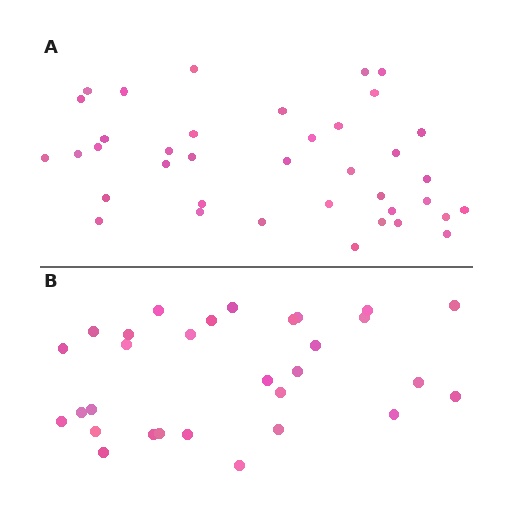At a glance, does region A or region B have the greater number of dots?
Region A (the top region) has more dots.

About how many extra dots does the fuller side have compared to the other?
Region A has roughly 8 or so more dots than region B.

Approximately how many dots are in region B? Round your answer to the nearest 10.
About 30 dots.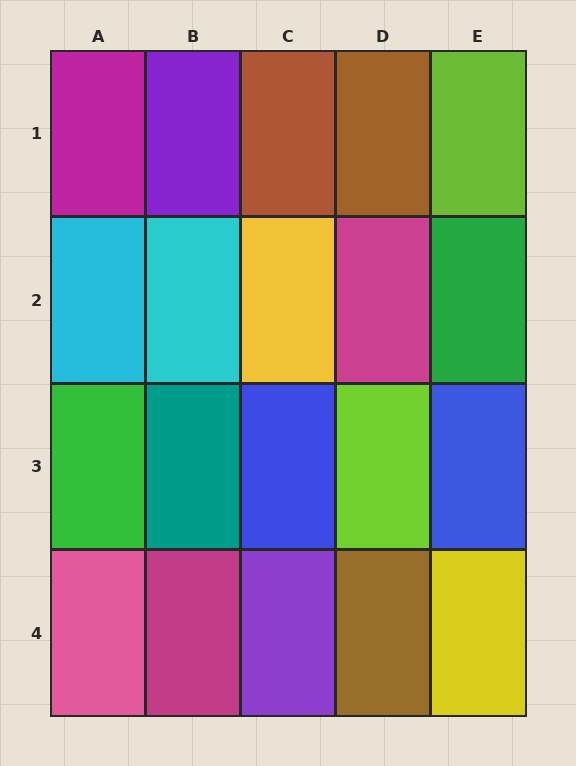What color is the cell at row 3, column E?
Blue.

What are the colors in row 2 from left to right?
Cyan, cyan, yellow, magenta, green.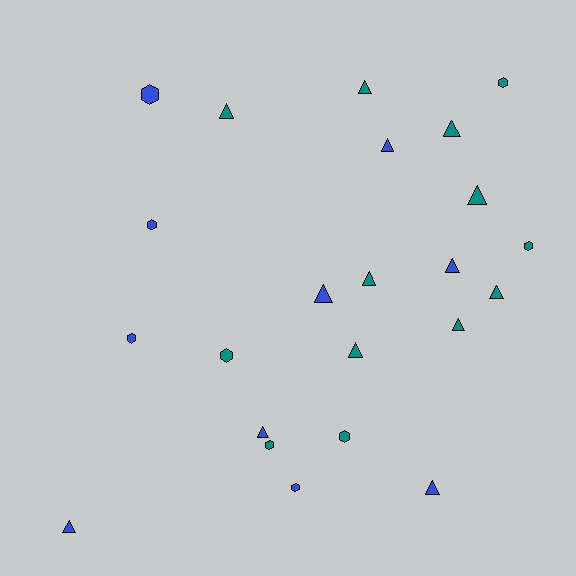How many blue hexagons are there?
There are 4 blue hexagons.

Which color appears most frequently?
Teal, with 13 objects.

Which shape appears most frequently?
Triangle, with 14 objects.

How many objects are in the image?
There are 23 objects.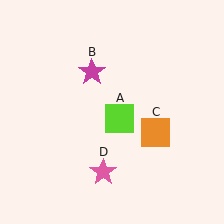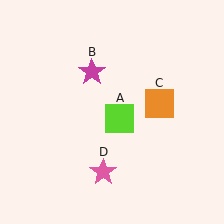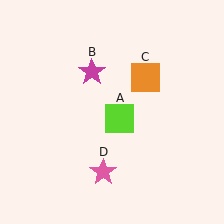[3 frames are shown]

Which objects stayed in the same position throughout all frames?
Lime square (object A) and magenta star (object B) and pink star (object D) remained stationary.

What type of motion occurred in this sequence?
The orange square (object C) rotated counterclockwise around the center of the scene.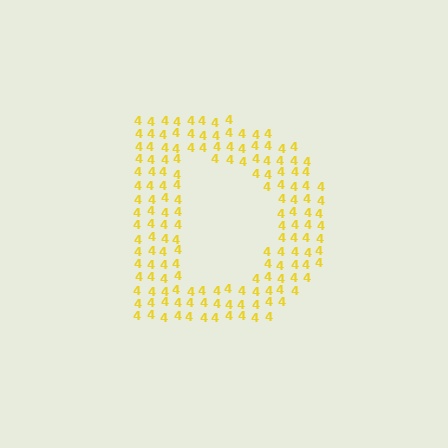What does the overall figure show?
The overall figure shows the letter D.